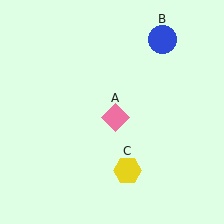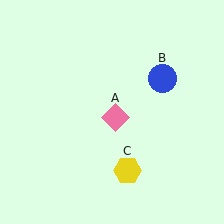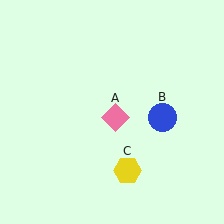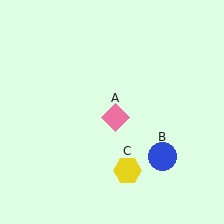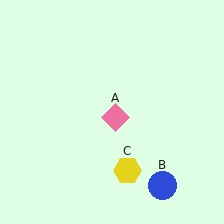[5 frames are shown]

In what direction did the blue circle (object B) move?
The blue circle (object B) moved down.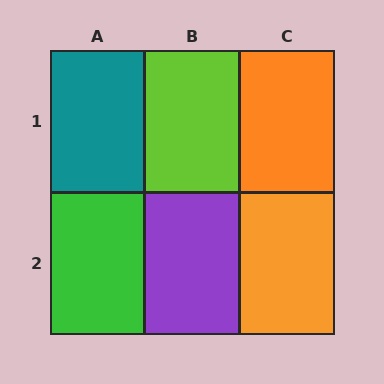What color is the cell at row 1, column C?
Orange.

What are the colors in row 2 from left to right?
Green, purple, orange.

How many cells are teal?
1 cell is teal.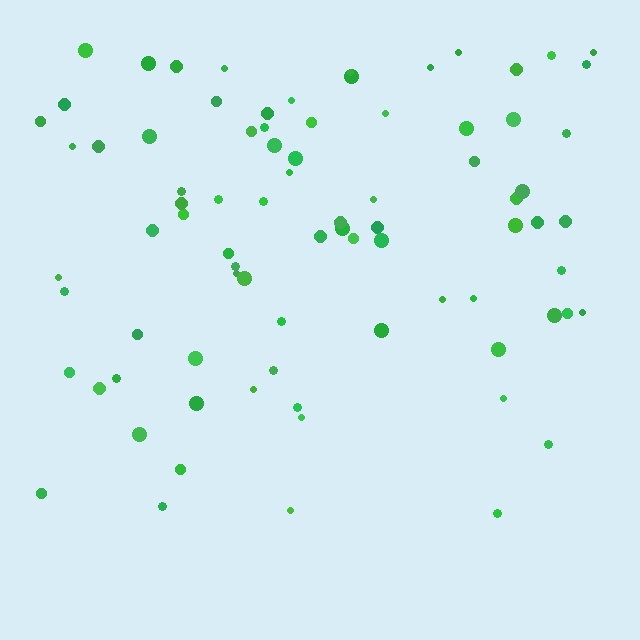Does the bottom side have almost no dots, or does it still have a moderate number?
Still a moderate number, just noticeably fewer than the top.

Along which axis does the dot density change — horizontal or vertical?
Vertical.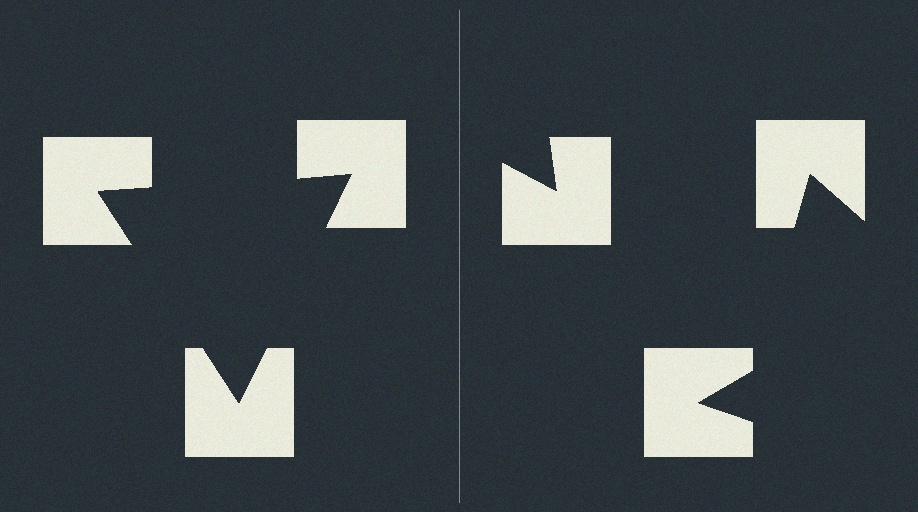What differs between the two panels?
The notched squares are positioned identically on both sides; only the wedge orientations differ. On the left they align to a triangle; on the right they are misaligned.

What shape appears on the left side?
An illusory triangle.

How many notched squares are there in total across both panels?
6 — 3 on each side.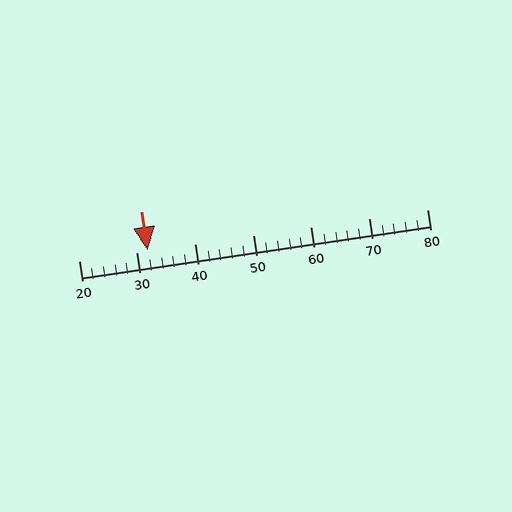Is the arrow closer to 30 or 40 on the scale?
The arrow is closer to 30.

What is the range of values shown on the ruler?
The ruler shows values from 20 to 80.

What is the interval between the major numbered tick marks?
The major tick marks are spaced 10 units apart.